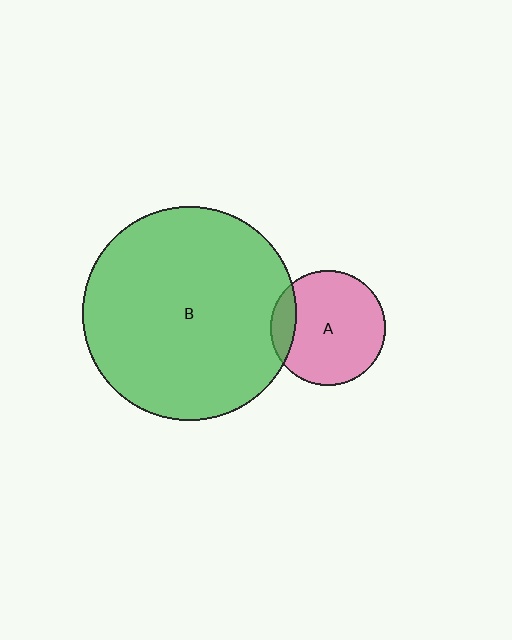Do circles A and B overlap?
Yes.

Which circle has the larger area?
Circle B (green).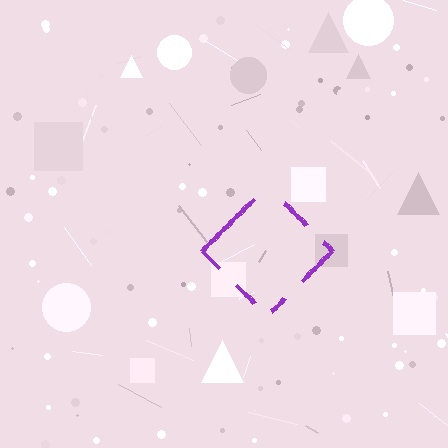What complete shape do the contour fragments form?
The contour fragments form a diamond.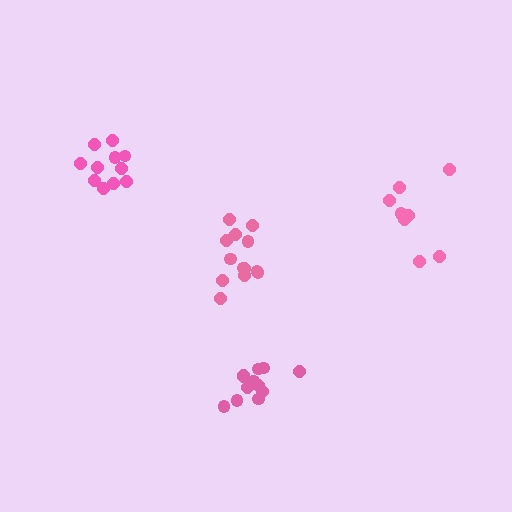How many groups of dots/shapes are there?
There are 4 groups.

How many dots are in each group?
Group 1: 8 dots, Group 2: 13 dots, Group 3: 11 dots, Group 4: 12 dots (44 total).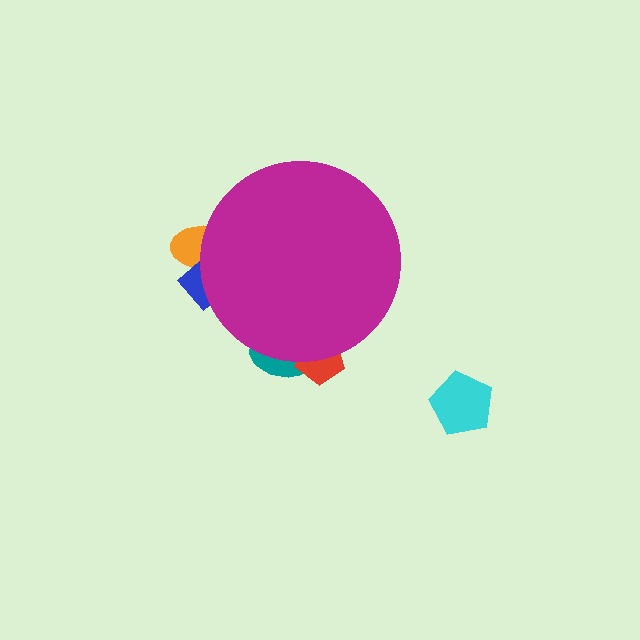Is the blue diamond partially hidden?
Yes, the blue diamond is partially hidden behind the magenta circle.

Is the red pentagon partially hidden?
Yes, the red pentagon is partially hidden behind the magenta circle.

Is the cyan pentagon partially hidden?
No, the cyan pentagon is fully visible.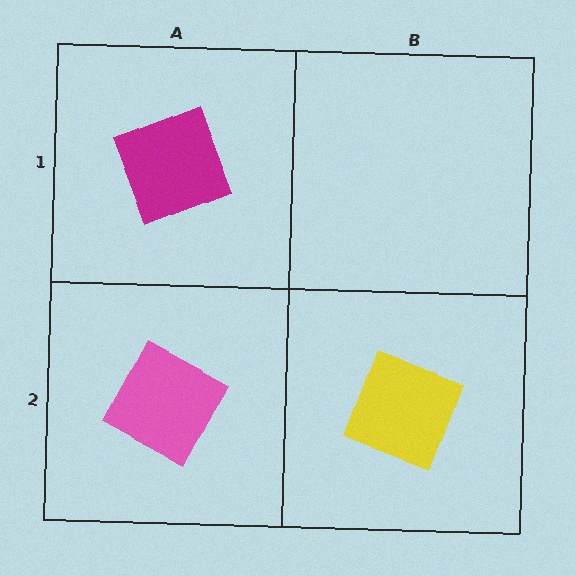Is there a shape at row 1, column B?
No, that cell is empty.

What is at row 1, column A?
A magenta diamond.